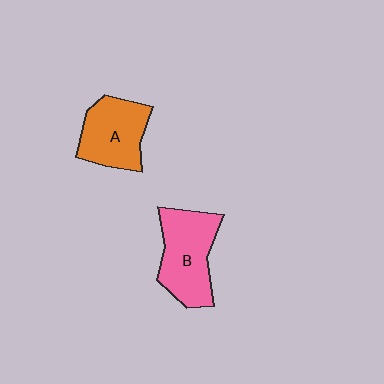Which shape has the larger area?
Shape B (pink).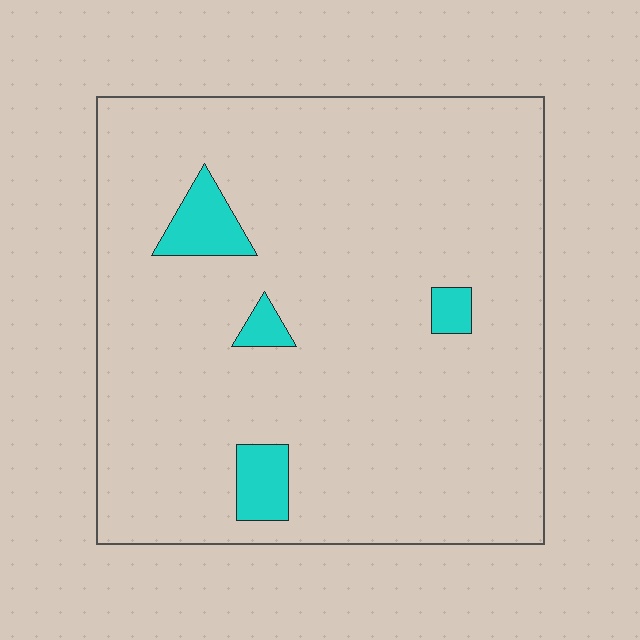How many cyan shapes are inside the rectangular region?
4.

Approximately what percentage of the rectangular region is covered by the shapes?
Approximately 5%.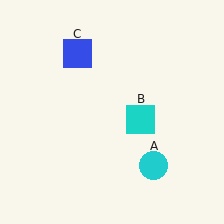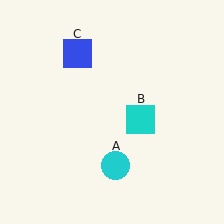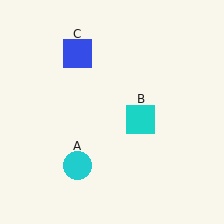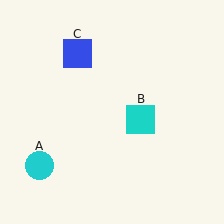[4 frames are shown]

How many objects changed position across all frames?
1 object changed position: cyan circle (object A).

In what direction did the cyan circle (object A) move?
The cyan circle (object A) moved left.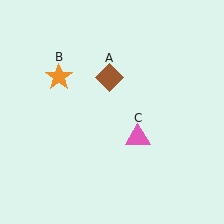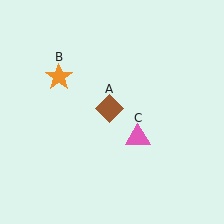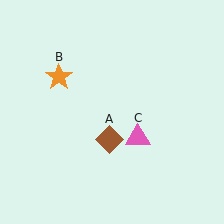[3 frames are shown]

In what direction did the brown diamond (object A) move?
The brown diamond (object A) moved down.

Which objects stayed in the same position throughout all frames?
Orange star (object B) and pink triangle (object C) remained stationary.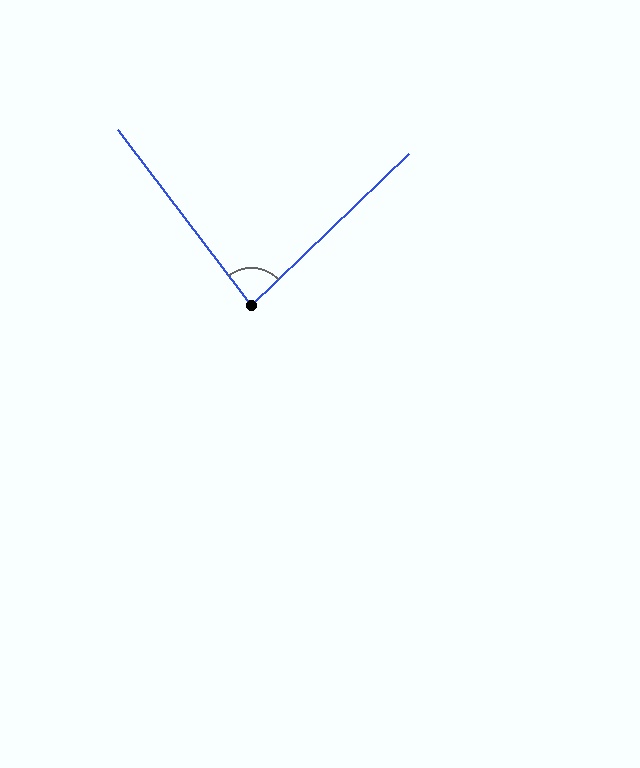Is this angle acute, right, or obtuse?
It is acute.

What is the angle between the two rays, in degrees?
Approximately 83 degrees.